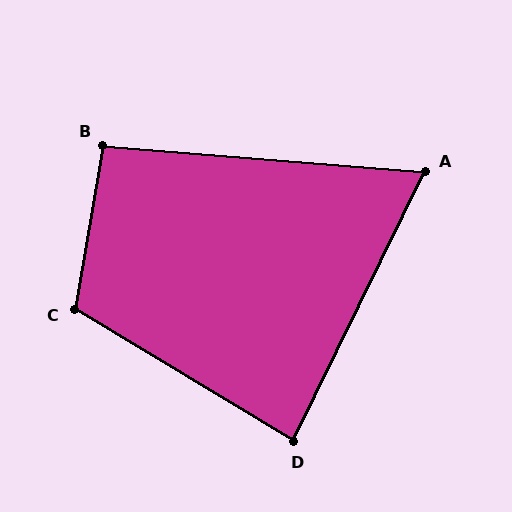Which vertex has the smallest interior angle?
A, at approximately 69 degrees.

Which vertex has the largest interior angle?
C, at approximately 111 degrees.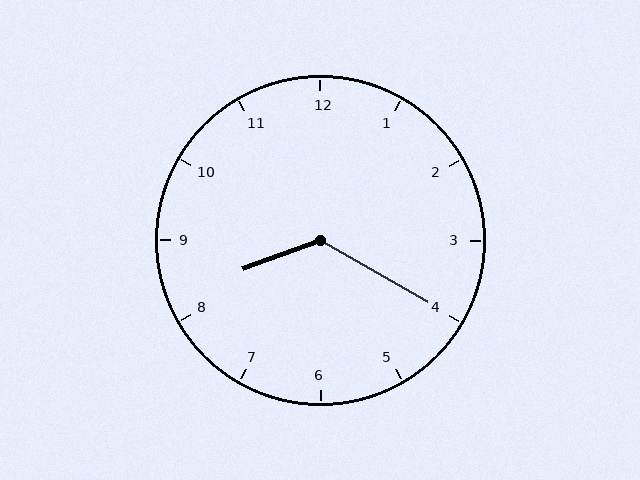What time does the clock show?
8:20.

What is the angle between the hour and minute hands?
Approximately 130 degrees.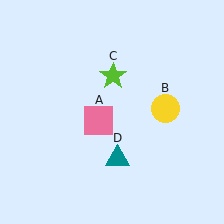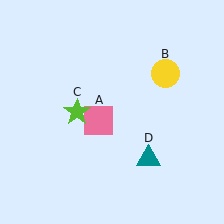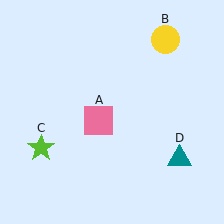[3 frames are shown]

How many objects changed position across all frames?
3 objects changed position: yellow circle (object B), lime star (object C), teal triangle (object D).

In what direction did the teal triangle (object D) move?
The teal triangle (object D) moved right.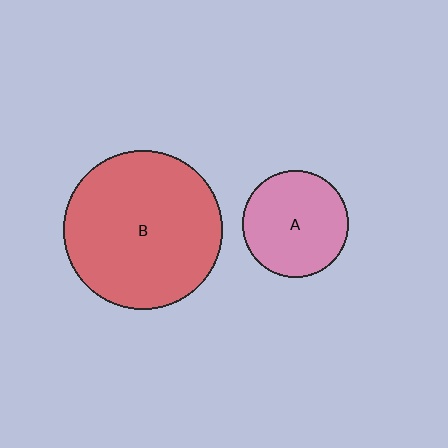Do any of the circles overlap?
No, none of the circles overlap.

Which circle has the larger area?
Circle B (red).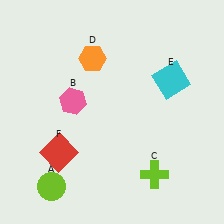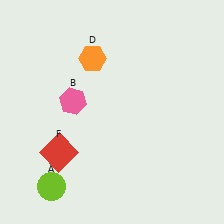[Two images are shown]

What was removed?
The cyan square (E), the lime cross (C) were removed in Image 2.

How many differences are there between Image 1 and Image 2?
There are 2 differences between the two images.